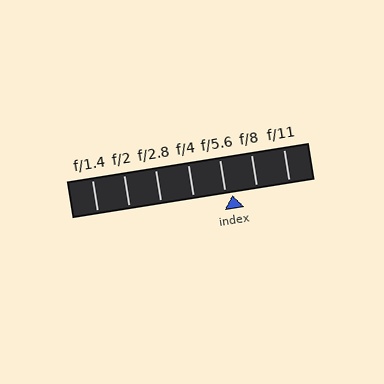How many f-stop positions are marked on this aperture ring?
There are 7 f-stop positions marked.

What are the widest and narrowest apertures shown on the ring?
The widest aperture shown is f/1.4 and the narrowest is f/11.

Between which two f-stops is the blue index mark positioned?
The index mark is between f/5.6 and f/8.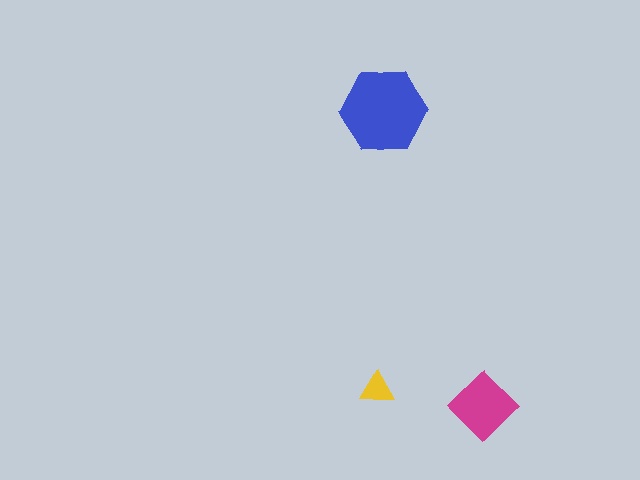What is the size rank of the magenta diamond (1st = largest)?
2nd.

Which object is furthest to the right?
The magenta diamond is rightmost.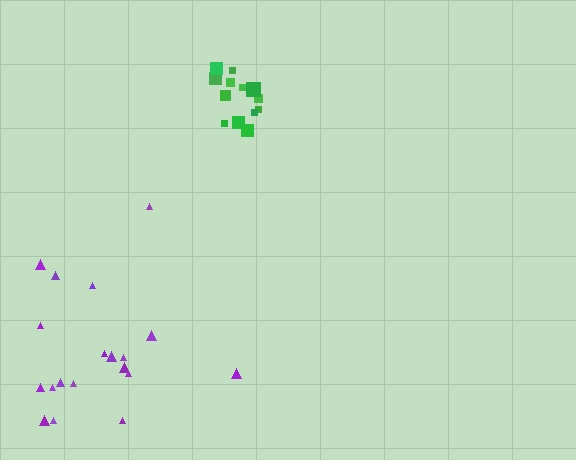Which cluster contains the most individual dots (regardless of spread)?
Purple (19).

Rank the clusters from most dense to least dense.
green, purple.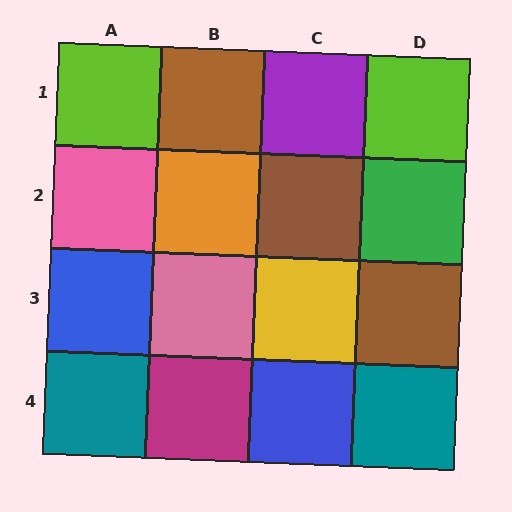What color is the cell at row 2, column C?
Brown.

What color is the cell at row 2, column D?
Green.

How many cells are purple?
1 cell is purple.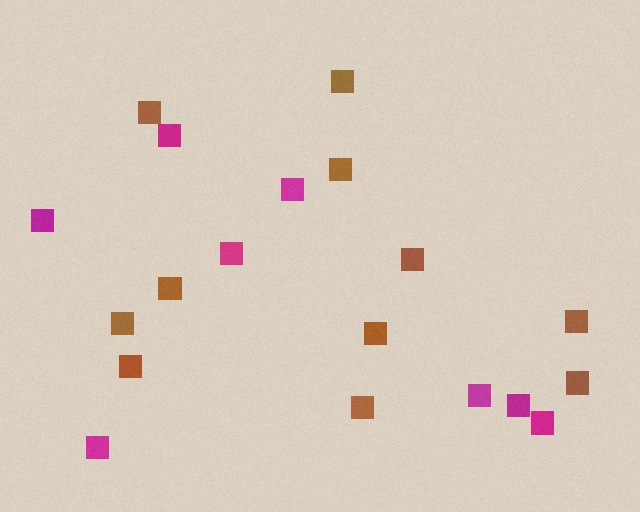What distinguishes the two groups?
There are 2 groups: one group of brown squares (11) and one group of magenta squares (8).